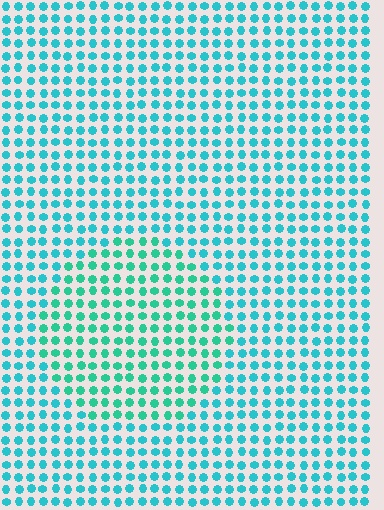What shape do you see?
I see a circle.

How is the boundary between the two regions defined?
The boundary is defined purely by a slight shift in hue (about 23 degrees). Spacing, size, and orientation are identical on both sides.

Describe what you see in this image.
The image is filled with small cyan elements in a uniform arrangement. A circle-shaped region is visible where the elements are tinted to a slightly different hue, forming a subtle color boundary.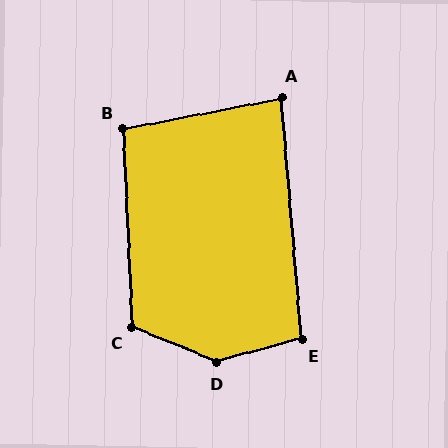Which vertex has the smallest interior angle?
A, at approximately 84 degrees.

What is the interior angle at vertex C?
Approximately 115 degrees (obtuse).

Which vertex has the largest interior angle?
D, at approximately 142 degrees.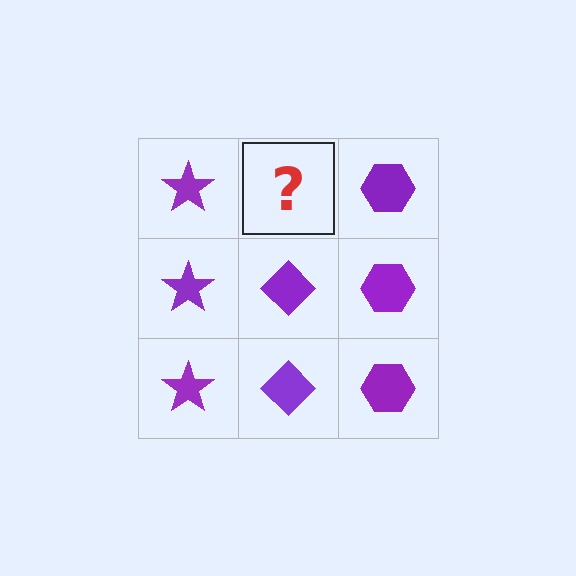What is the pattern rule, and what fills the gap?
The rule is that each column has a consistent shape. The gap should be filled with a purple diamond.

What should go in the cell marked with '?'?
The missing cell should contain a purple diamond.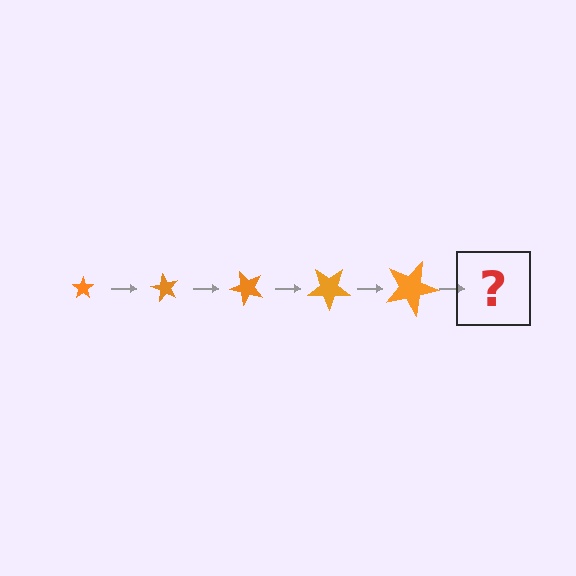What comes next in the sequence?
The next element should be a star, larger than the previous one and rotated 300 degrees from the start.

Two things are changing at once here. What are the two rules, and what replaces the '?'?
The two rules are that the star grows larger each step and it rotates 60 degrees each step. The '?' should be a star, larger than the previous one and rotated 300 degrees from the start.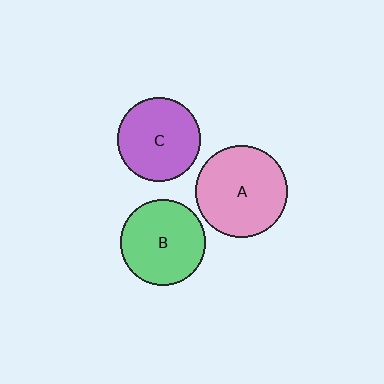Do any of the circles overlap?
No, none of the circles overlap.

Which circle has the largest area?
Circle A (pink).